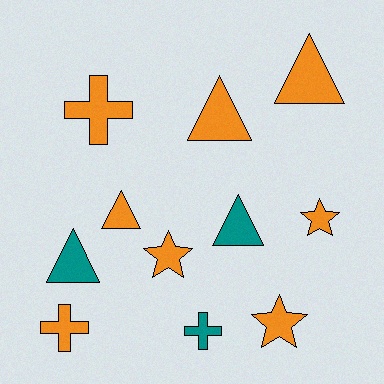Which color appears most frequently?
Orange, with 8 objects.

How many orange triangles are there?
There are 3 orange triangles.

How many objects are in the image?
There are 11 objects.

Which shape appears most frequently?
Triangle, with 5 objects.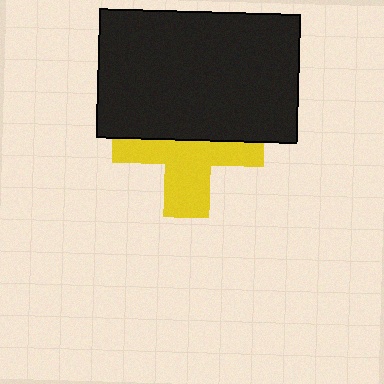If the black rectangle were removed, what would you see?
You would see the complete yellow cross.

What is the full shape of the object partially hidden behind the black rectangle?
The partially hidden object is a yellow cross.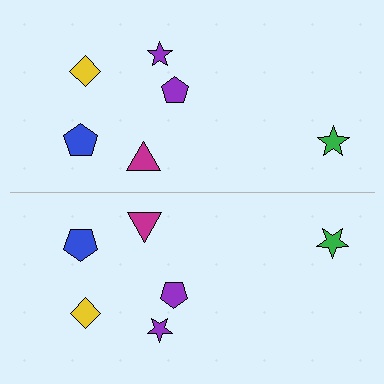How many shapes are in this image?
There are 12 shapes in this image.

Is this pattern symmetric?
Yes, this pattern has bilateral (reflection) symmetry.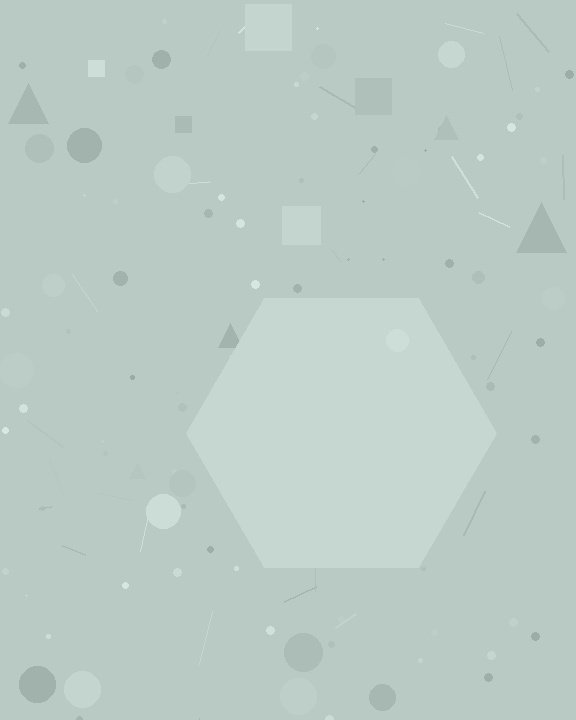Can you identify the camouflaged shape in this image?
The camouflaged shape is a hexagon.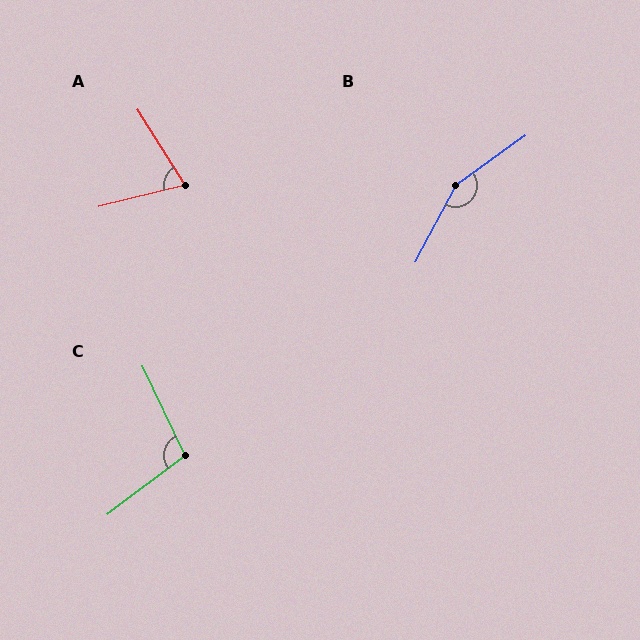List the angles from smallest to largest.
A (72°), C (102°), B (153°).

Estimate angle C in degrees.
Approximately 102 degrees.